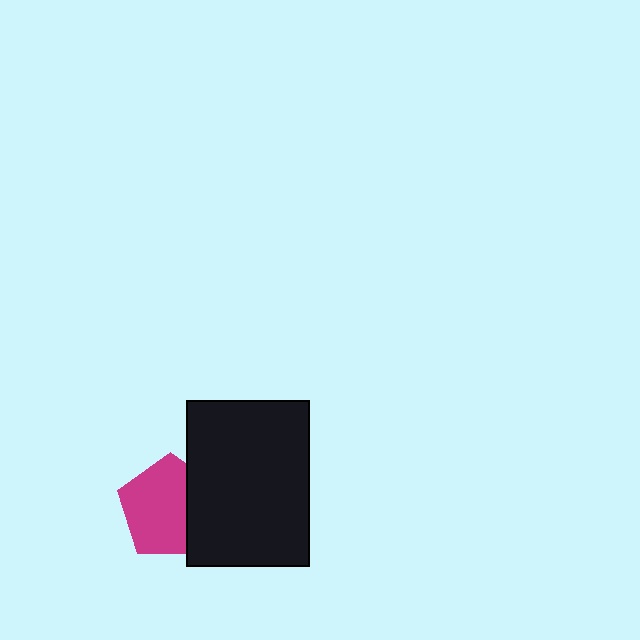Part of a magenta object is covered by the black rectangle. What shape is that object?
It is a pentagon.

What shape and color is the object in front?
The object in front is a black rectangle.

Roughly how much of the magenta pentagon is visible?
Most of it is visible (roughly 69%).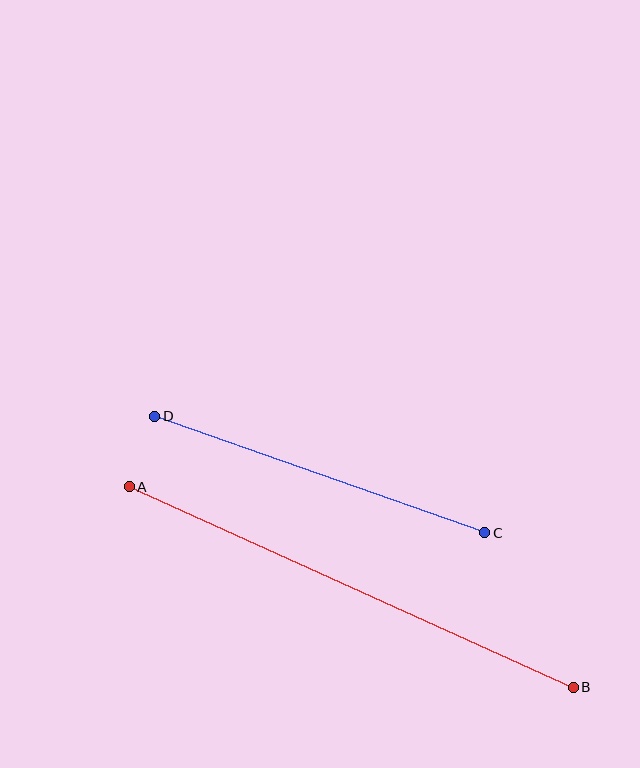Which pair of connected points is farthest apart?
Points A and B are farthest apart.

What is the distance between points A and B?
The distance is approximately 487 pixels.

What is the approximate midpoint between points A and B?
The midpoint is at approximately (351, 587) pixels.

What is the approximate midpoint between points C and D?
The midpoint is at approximately (320, 474) pixels.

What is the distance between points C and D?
The distance is approximately 350 pixels.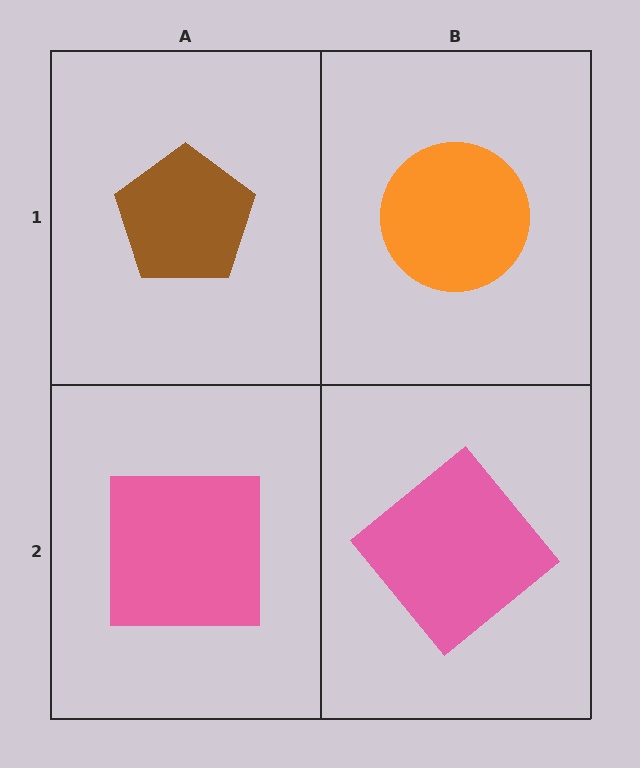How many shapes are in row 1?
2 shapes.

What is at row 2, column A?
A pink square.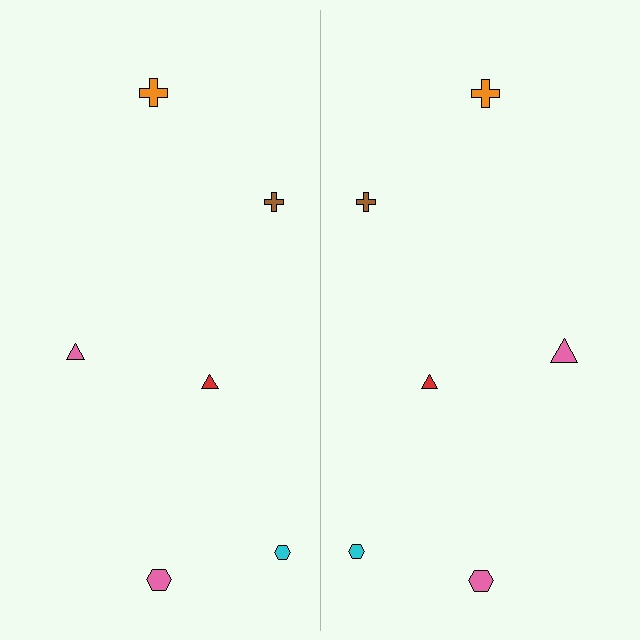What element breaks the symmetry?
The pink triangle on the right side has a different size than its mirror counterpart.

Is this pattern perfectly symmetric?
No, the pattern is not perfectly symmetric. The pink triangle on the right side has a different size than its mirror counterpart.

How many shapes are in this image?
There are 12 shapes in this image.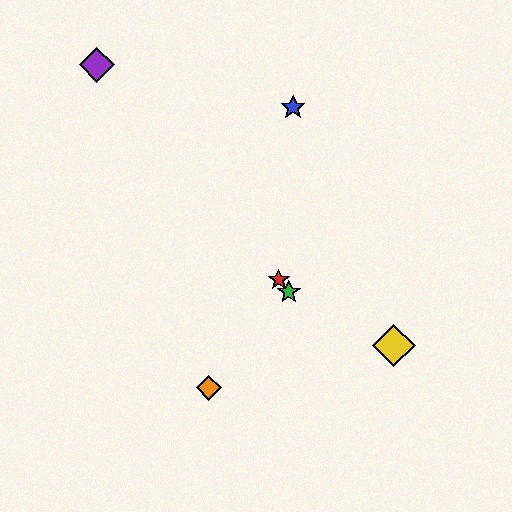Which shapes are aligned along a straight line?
The red star, the green star, the purple diamond are aligned along a straight line.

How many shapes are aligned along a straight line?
3 shapes (the red star, the green star, the purple diamond) are aligned along a straight line.